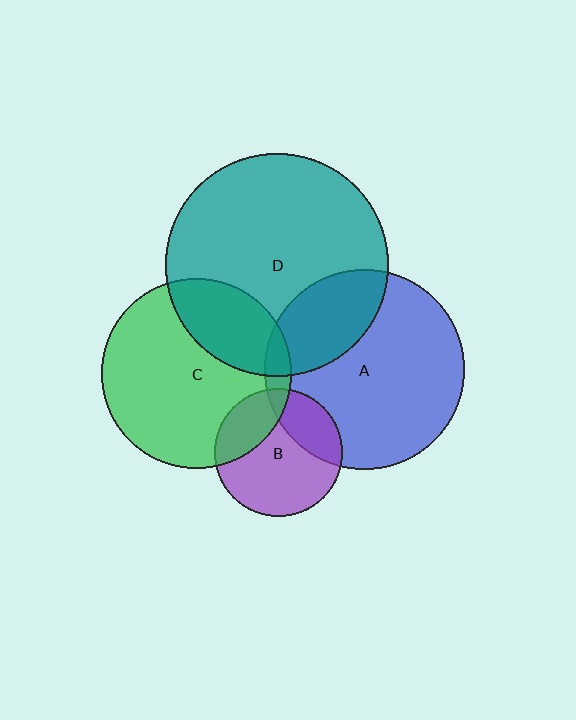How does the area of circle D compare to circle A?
Approximately 1.2 times.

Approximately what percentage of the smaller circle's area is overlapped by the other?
Approximately 25%.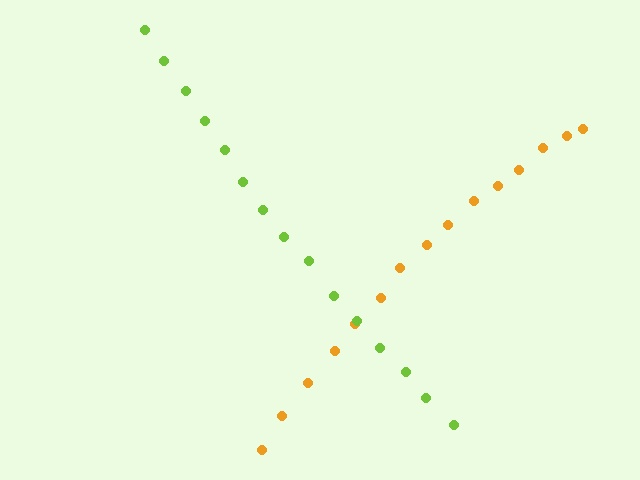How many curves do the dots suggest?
There are 2 distinct paths.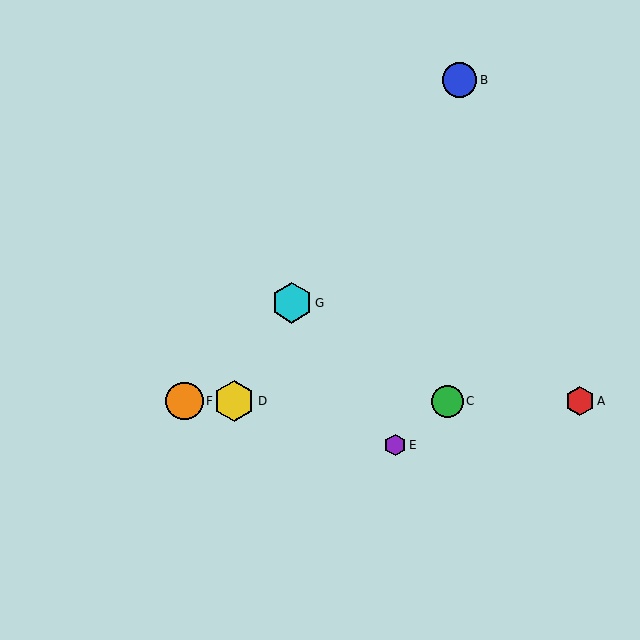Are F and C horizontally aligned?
Yes, both are at y≈401.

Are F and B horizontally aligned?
No, F is at y≈401 and B is at y≈80.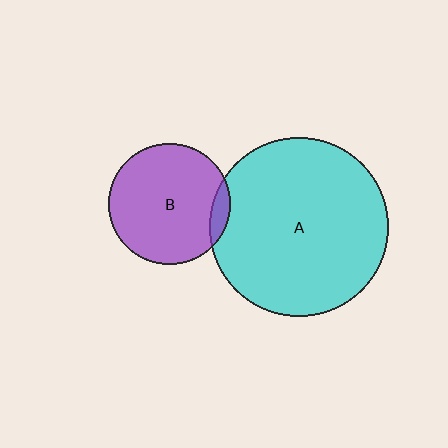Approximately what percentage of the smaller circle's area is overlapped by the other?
Approximately 10%.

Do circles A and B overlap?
Yes.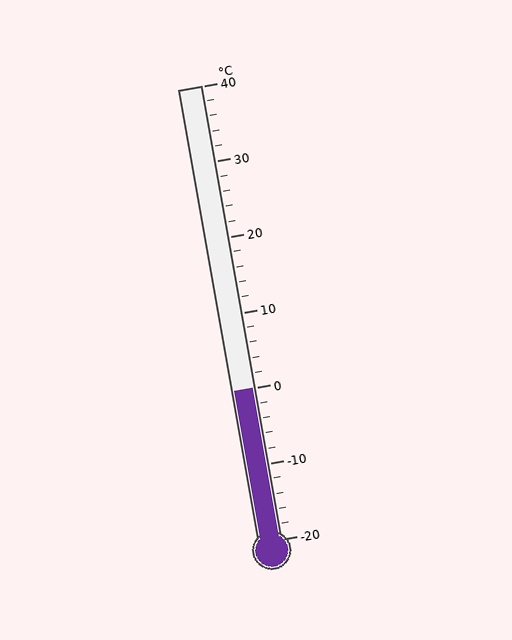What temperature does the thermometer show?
The thermometer shows approximately 0°C.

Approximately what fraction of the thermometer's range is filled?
The thermometer is filled to approximately 35% of its range.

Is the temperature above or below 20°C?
The temperature is below 20°C.